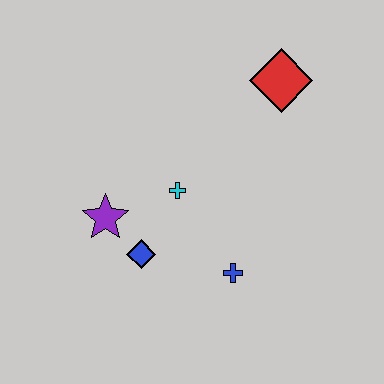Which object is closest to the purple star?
The blue diamond is closest to the purple star.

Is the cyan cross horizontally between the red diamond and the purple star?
Yes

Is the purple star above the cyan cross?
No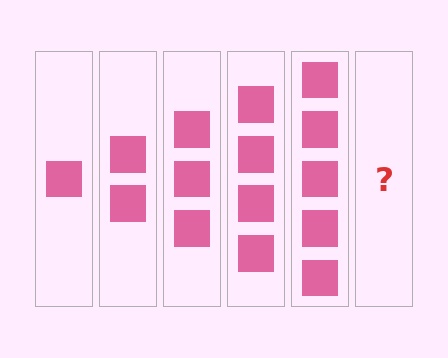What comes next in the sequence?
The next element should be 6 squares.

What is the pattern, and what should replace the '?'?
The pattern is that each step adds one more square. The '?' should be 6 squares.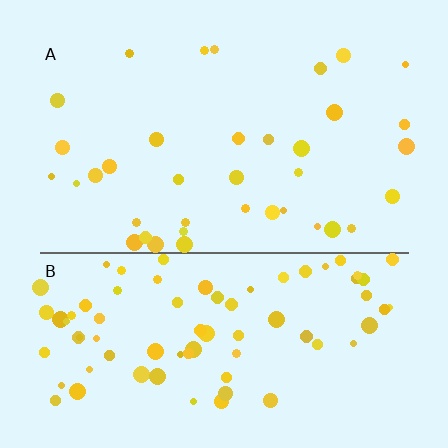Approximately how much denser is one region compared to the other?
Approximately 2.2× — region B over region A.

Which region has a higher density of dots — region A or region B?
B (the bottom).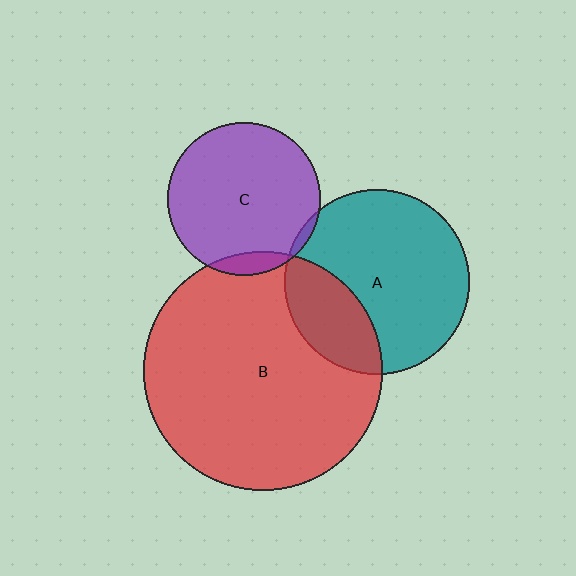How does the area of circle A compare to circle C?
Approximately 1.5 times.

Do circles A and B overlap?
Yes.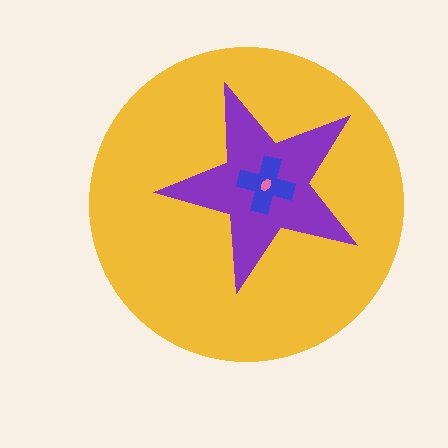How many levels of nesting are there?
4.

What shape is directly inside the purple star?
The blue cross.